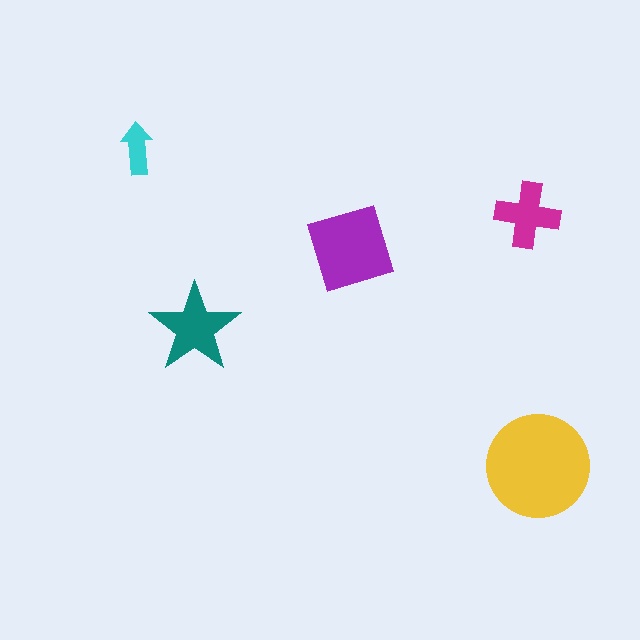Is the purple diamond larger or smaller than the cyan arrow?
Larger.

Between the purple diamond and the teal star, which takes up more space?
The purple diamond.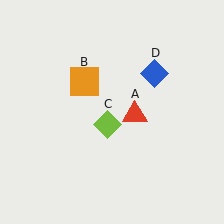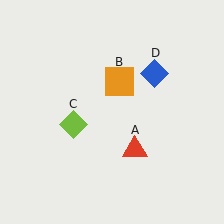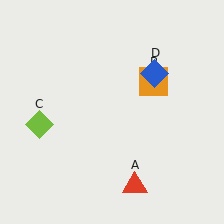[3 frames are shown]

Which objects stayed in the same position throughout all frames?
Blue diamond (object D) remained stationary.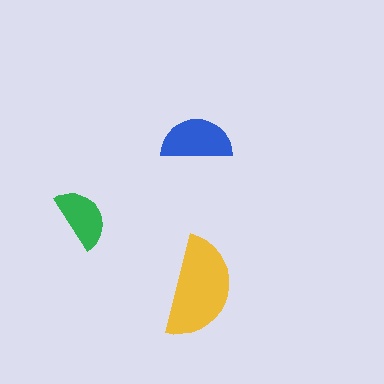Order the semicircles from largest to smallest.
the yellow one, the blue one, the green one.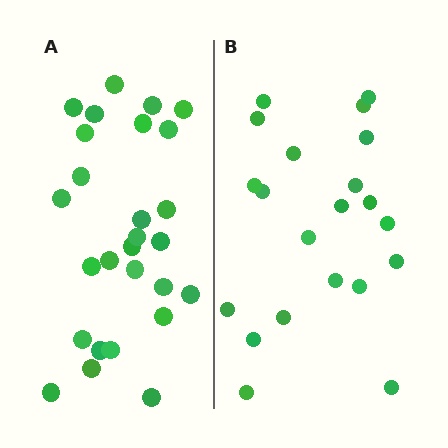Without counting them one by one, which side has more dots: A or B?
Region A (the left region) has more dots.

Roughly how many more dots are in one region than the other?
Region A has about 6 more dots than region B.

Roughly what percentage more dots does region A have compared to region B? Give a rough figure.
About 30% more.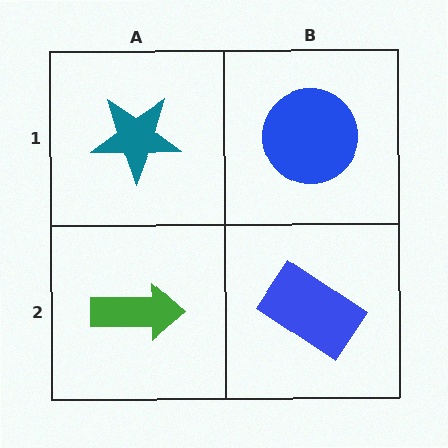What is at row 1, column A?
A teal star.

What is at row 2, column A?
A green arrow.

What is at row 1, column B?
A blue circle.